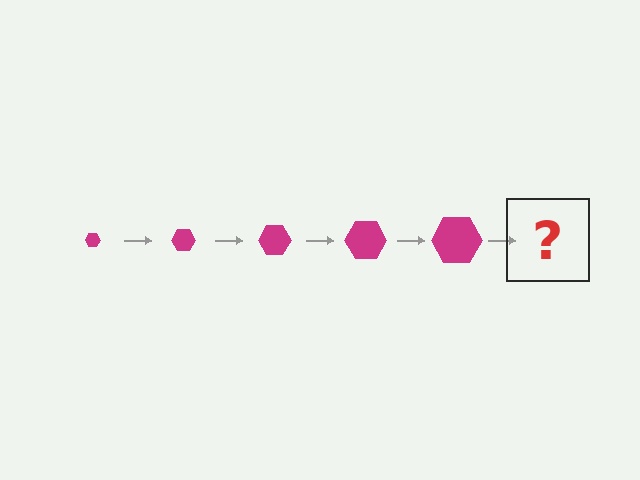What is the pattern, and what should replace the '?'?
The pattern is that the hexagon gets progressively larger each step. The '?' should be a magenta hexagon, larger than the previous one.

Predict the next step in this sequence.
The next step is a magenta hexagon, larger than the previous one.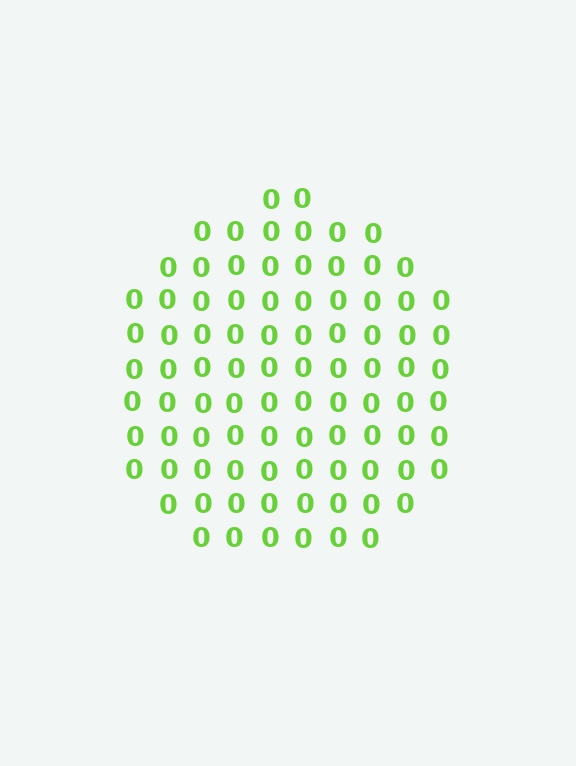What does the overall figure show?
The overall figure shows a circle.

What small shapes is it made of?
It is made of small digit 0's.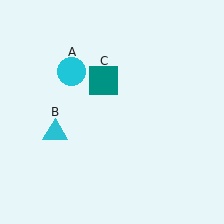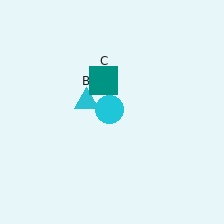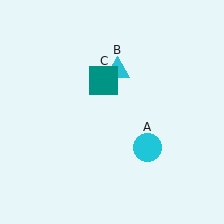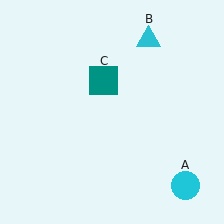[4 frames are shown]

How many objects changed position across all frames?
2 objects changed position: cyan circle (object A), cyan triangle (object B).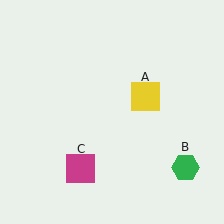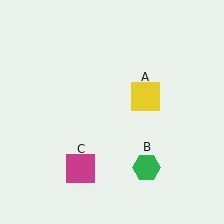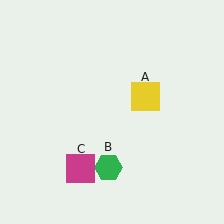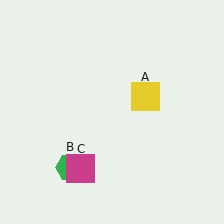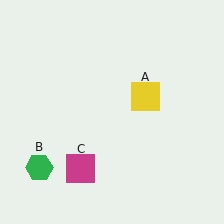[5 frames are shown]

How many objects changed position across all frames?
1 object changed position: green hexagon (object B).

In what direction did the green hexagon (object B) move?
The green hexagon (object B) moved left.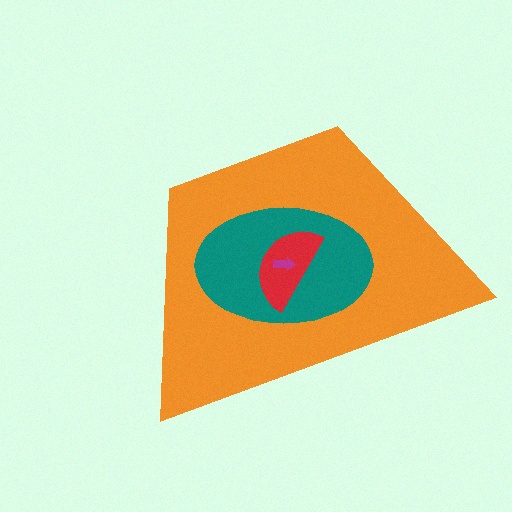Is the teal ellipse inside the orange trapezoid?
Yes.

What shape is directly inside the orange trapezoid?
The teal ellipse.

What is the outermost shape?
The orange trapezoid.